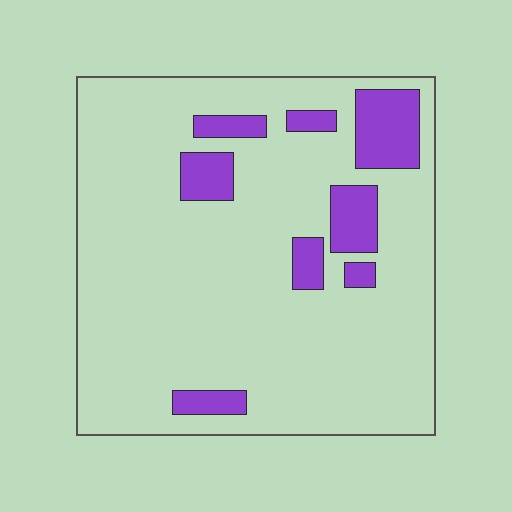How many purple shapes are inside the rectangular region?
8.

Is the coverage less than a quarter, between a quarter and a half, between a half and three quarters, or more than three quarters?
Less than a quarter.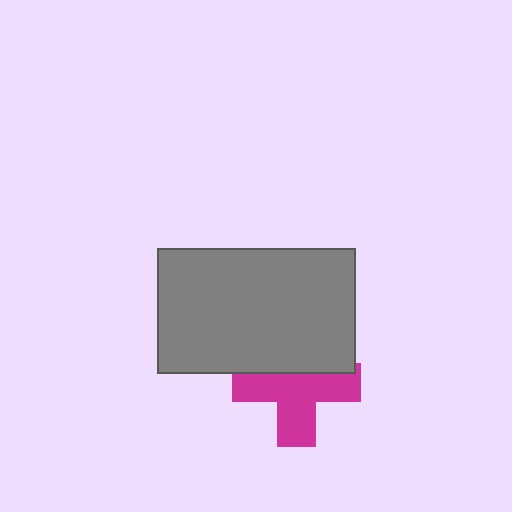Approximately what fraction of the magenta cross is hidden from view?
Roughly 35% of the magenta cross is hidden behind the gray rectangle.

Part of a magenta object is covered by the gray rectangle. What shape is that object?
It is a cross.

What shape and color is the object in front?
The object in front is a gray rectangle.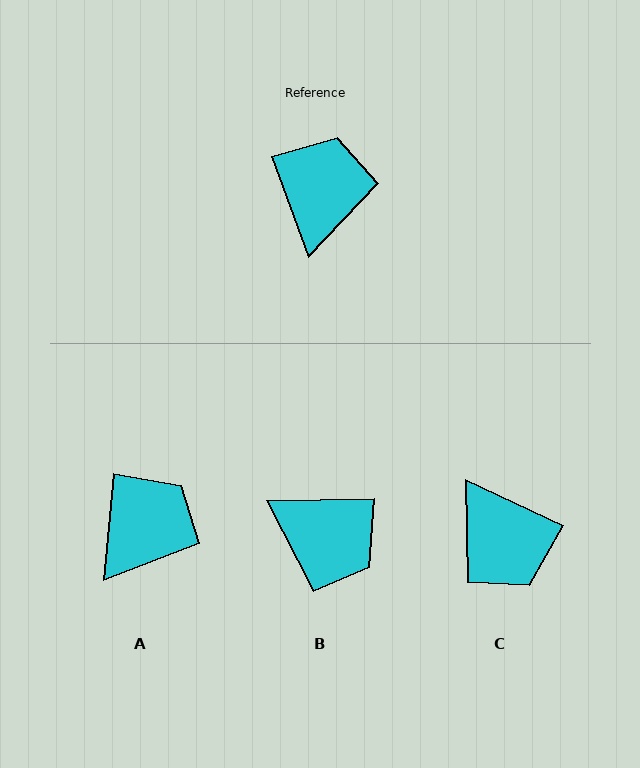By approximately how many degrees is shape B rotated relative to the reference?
Approximately 109 degrees clockwise.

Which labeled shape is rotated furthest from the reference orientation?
C, about 135 degrees away.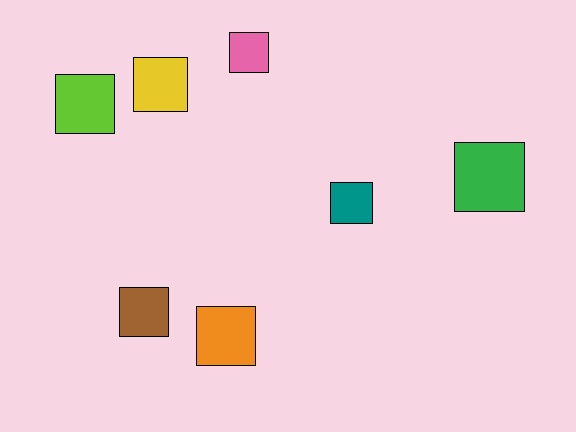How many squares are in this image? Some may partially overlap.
There are 7 squares.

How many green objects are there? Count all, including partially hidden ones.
There is 1 green object.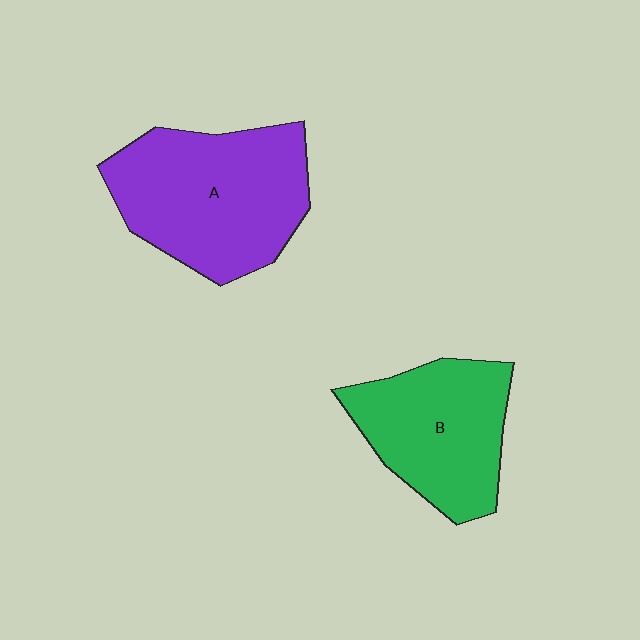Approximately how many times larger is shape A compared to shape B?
Approximately 1.3 times.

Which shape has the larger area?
Shape A (purple).